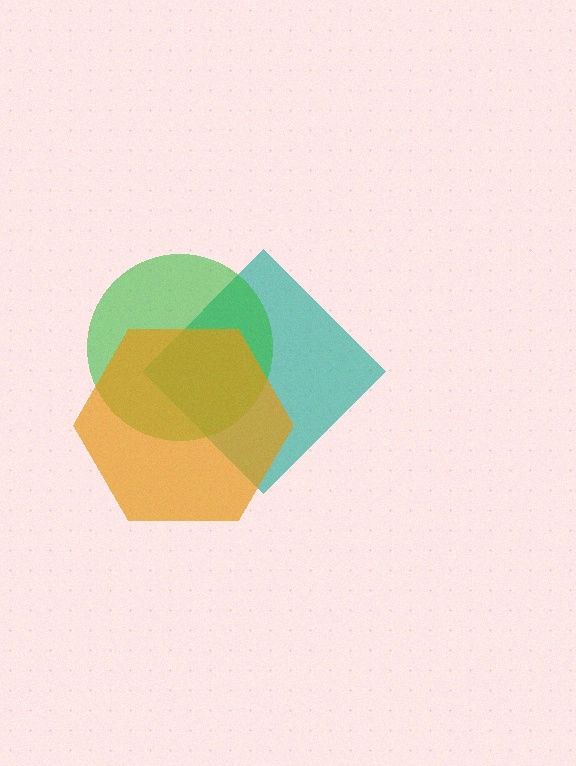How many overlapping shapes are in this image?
There are 3 overlapping shapes in the image.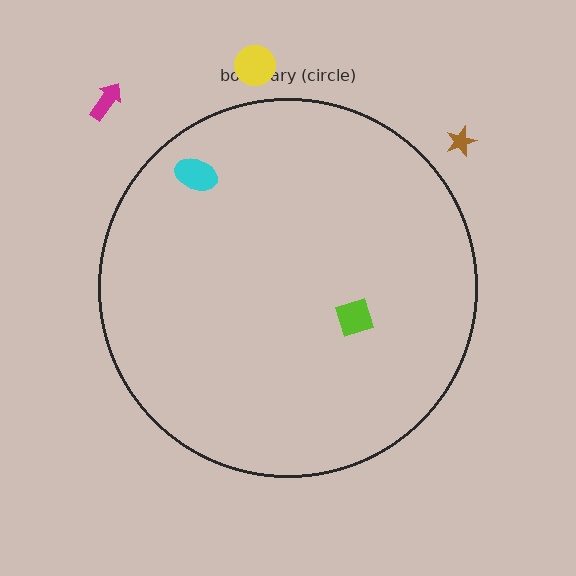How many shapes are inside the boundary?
2 inside, 3 outside.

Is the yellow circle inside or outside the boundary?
Outside.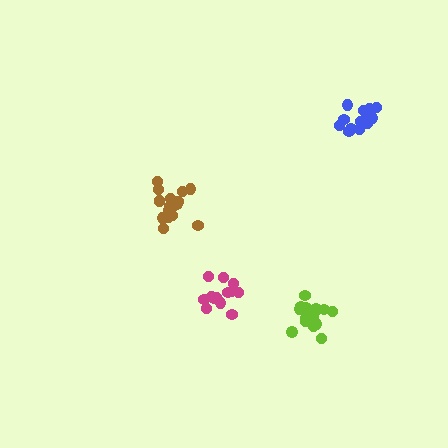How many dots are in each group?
Group 1: 17 dots, Group 2: 13 dots, Group 3: 19 dots, Group 4: 14 dots (63 total).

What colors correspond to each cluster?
The clusters are colored: lime, magenta, brown, blue.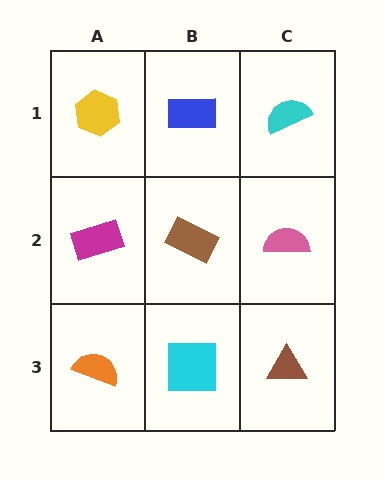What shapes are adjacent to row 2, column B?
A blue rectangle (row 1, column B), a cyan square (row 3, column B), a magenta rectangle (row 2, column A), a pink semicircle (row 2, column C).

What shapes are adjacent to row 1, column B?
A brown rectangle (row 2, column B), a yellow hexagon (row 1, column A), a cyan semicircle (row 1, column C).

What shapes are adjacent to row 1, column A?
A magenta rectangle (row 2, column A), a blue rectangle (row 1, column B).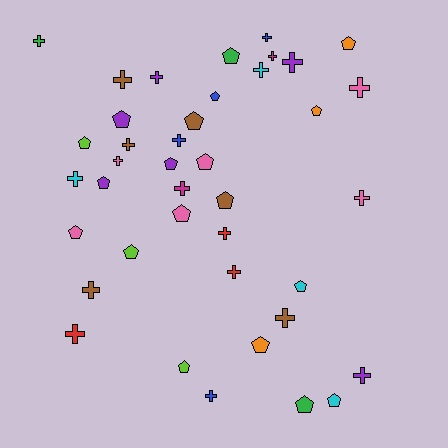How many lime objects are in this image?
There are 3 lime objects.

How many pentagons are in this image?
There are 19 pentagons.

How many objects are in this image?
There are 40 objects.